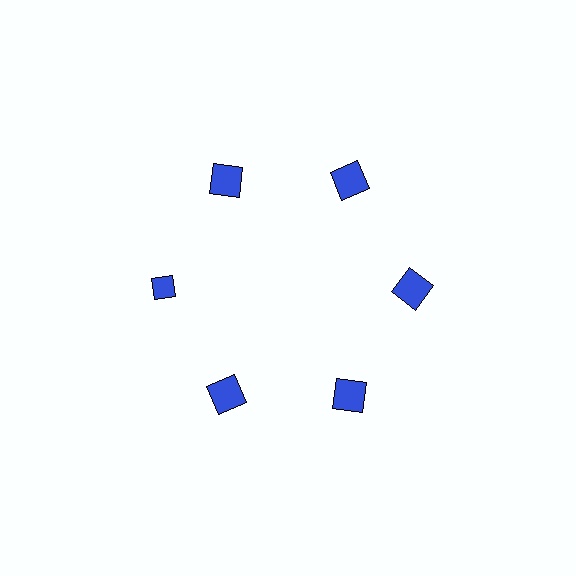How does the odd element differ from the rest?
It has a different shape: diamond instead of square.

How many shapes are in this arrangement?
There are 6 shapes arranged in a ring pattern.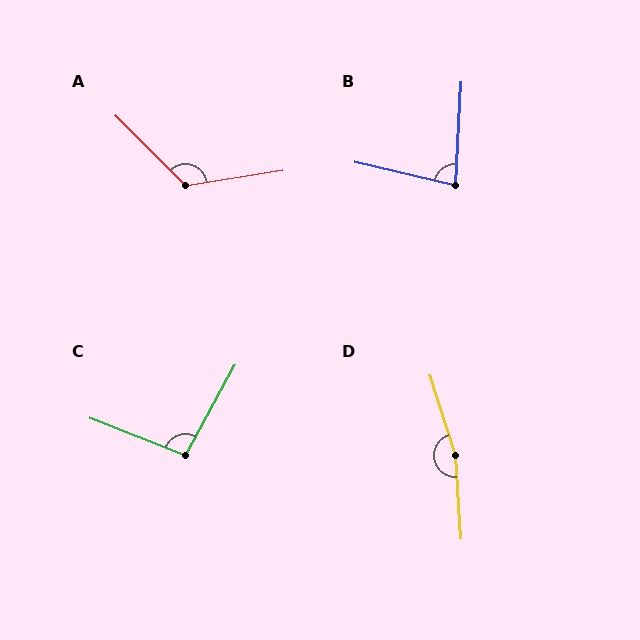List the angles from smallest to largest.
B (80°), C (97°), A (126°), D (166°).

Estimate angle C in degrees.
Approximately 97 degrees.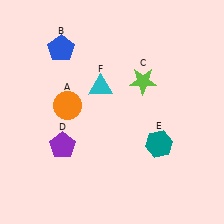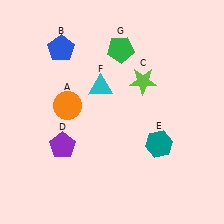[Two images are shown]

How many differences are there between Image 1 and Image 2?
There is 1 difference between the two images.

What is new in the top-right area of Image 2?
A green pentagon (G) was added in the top-right area of Image 2.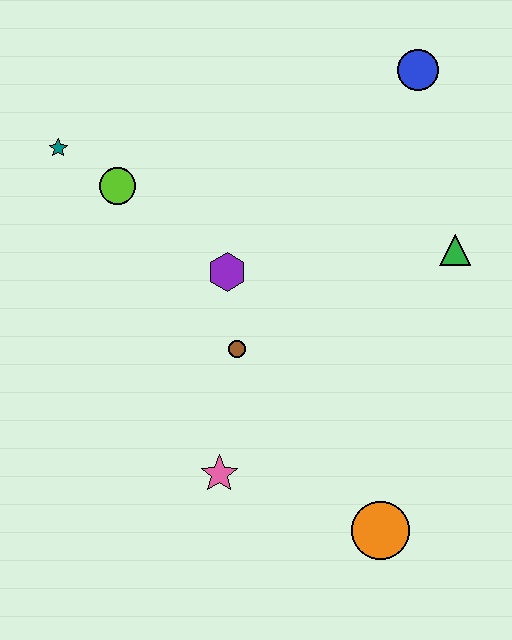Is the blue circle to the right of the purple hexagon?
Yes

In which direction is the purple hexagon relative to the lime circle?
The purple hexagon is to the right of the lime circle.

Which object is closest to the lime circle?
The teal star is closest to the lime circle.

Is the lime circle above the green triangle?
Yes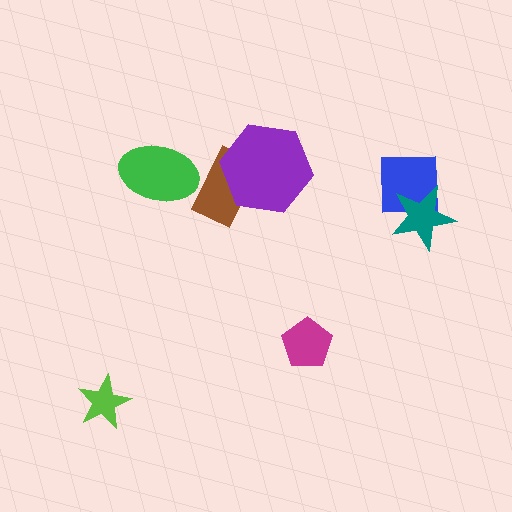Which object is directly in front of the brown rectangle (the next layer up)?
The green ellipse is directly in front of the brown rectangle.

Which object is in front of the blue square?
The teal star is in front of the blue square.